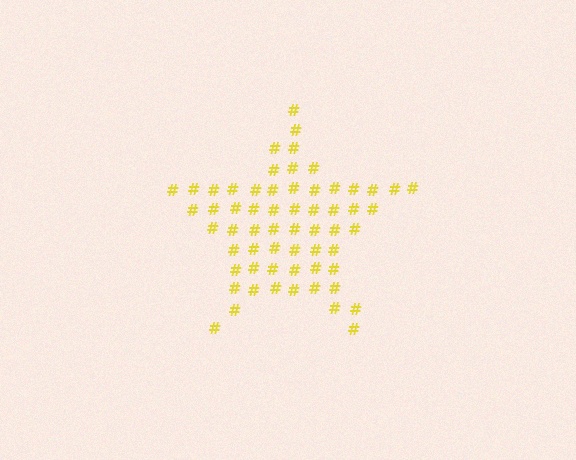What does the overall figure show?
The overall figure shows a star.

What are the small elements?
The small elements are hash symbols.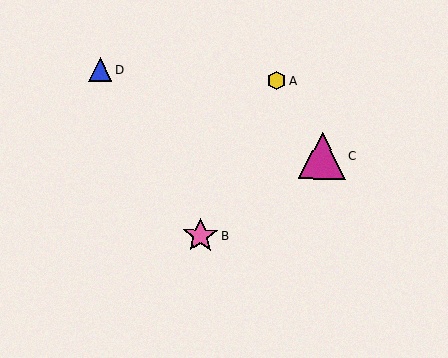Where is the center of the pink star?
The center of the pink star is at (200, 236).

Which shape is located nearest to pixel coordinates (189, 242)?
The pink star (labeled B) at (200, 236) is nearest to that location.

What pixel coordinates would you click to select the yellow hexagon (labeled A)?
Click at (277, 80) to select the yellow hexagon A.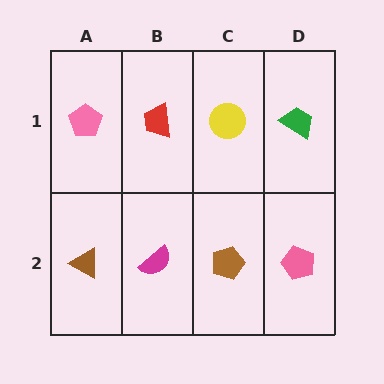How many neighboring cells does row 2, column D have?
2.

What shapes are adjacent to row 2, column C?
A yellow circle (row 1, column C), a magenta semicircle (row 2, column B), a pink pentagon (row 2, column D).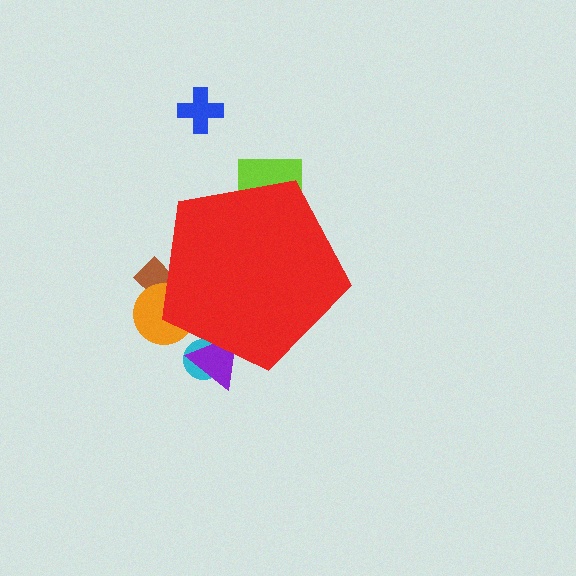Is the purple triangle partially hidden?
Yes, the purple triangle is partially hidden behind the red pentagon.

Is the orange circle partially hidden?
Yes, the orange circle is partially hidden behind the red pentagon.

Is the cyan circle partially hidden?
Yes, the cyan circle is partially hidden behind the red pentagon.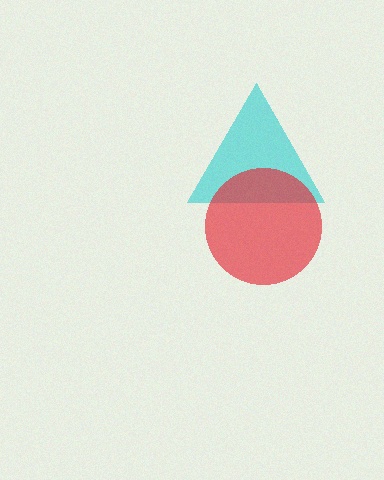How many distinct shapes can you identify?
There are 2 distinct shapes: a cyan triangle, a red circle.